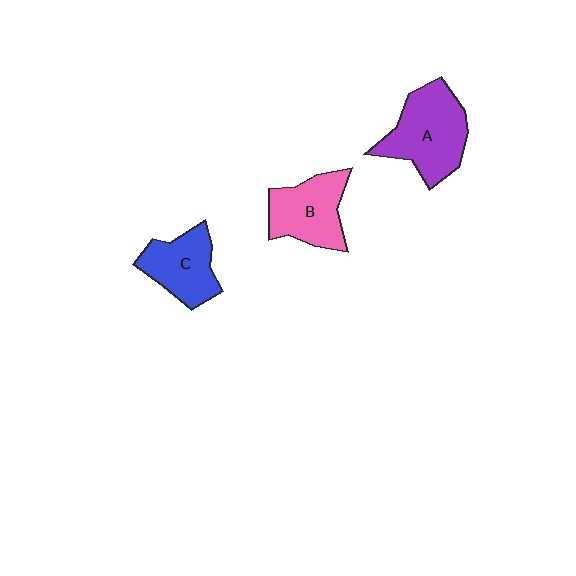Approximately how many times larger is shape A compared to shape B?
Approximately 1.3 times.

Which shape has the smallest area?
Shape C (blue).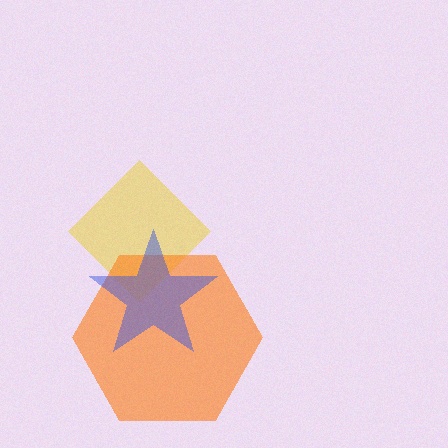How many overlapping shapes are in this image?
There are 3 overlapping shapes in the image.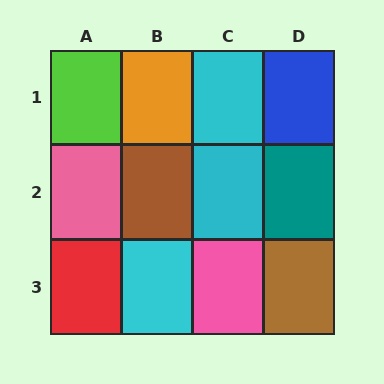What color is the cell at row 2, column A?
Pink.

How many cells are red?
1 cell is red.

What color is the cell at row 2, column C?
Cyan.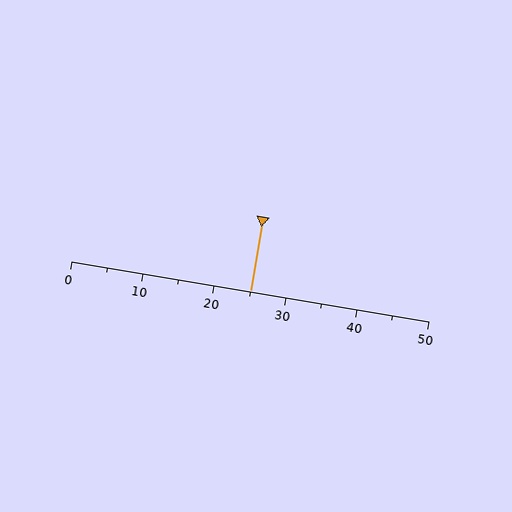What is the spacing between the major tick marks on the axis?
The major ticks are spaced 10 apart.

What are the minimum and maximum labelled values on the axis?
The axis runs from 0 to 50.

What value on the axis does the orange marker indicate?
The marker indicates approximately 25.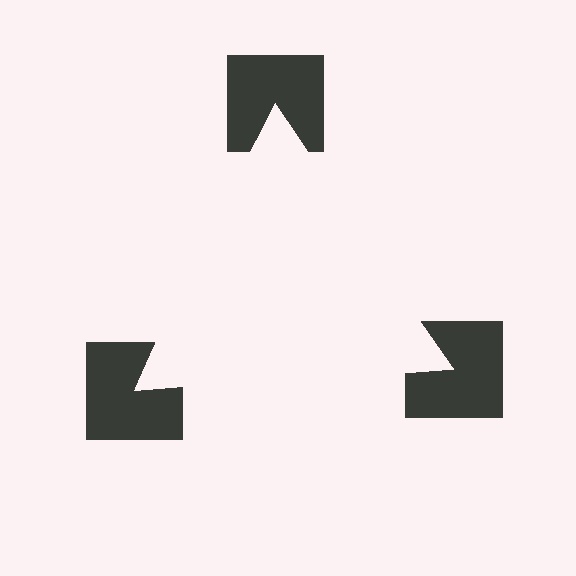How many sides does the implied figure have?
3 sides.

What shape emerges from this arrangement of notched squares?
An illusory triangle — its edges are inferred from the aligned wedge cuts in the notched squares, not physically drawn.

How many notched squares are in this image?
There are 3 — one at each vertex of the illusory triangle.